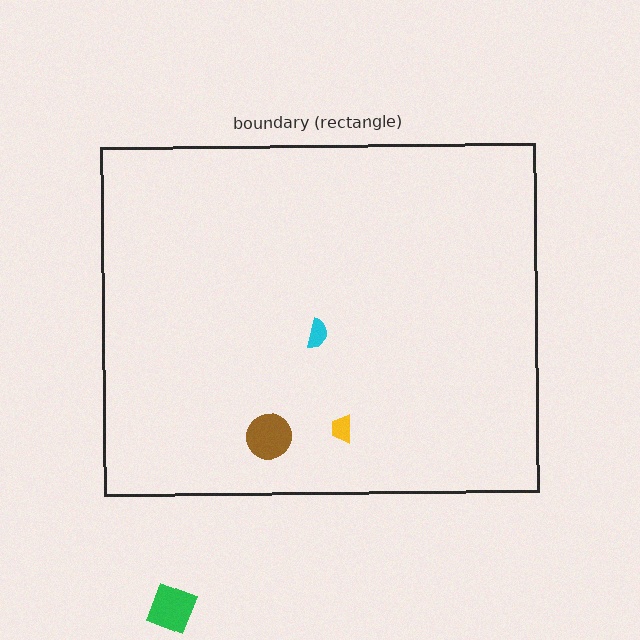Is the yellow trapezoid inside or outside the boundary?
Inside.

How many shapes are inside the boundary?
3 inside, 1 outside.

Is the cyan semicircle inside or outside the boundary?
Inside.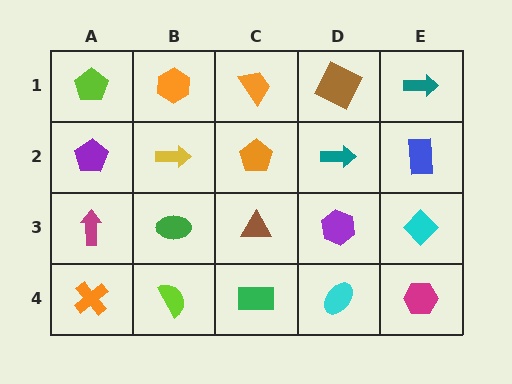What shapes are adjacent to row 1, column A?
A purple pentagon (row 2, column A), an orange hexagon (row 1, column B).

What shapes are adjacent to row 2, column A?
A lime pentagon (row 1, column A), a magenta arrow (row 3, column A), a yellow arrow (row 2, column B).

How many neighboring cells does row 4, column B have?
3.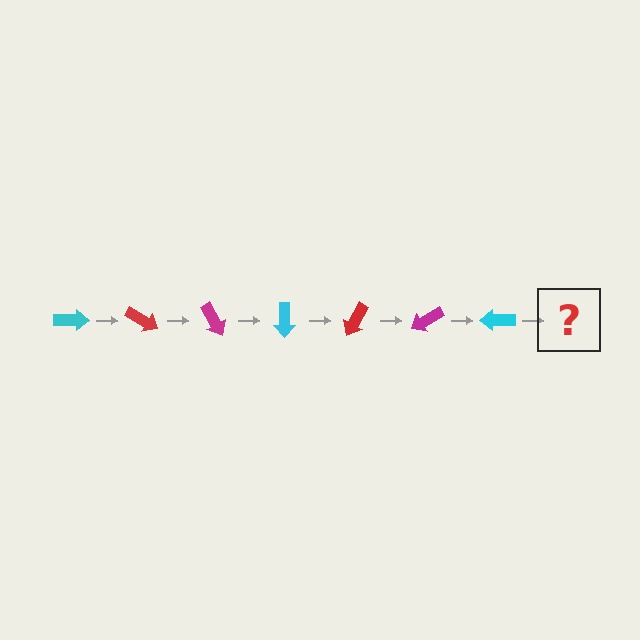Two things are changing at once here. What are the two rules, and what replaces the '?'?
The two rules are that it rotates 30 degrees each step and the color cycles through cyan, red, and magenta. The '?' should be a red arrow, rotated 210 degrees from the start.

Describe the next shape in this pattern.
It should be a red arrow, rotated 210 degrees from the start.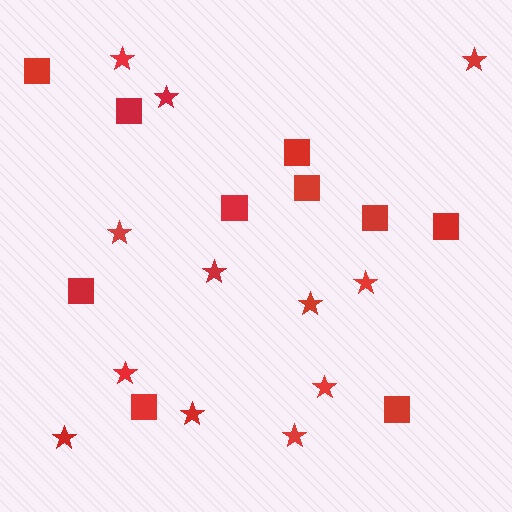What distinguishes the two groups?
There are 2 groups: one group of squares (10) and one group of stars (12).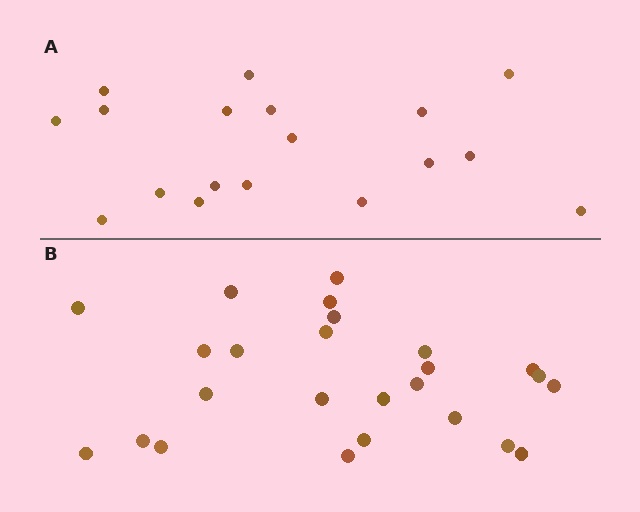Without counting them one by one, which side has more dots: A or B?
Region B (the bottom region) has more dots.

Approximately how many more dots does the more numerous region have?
Region B has roughly 8 or so more dots than region A.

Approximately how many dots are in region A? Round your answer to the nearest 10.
About 20 dots. (The exact count is 18, which rounds to 20.)